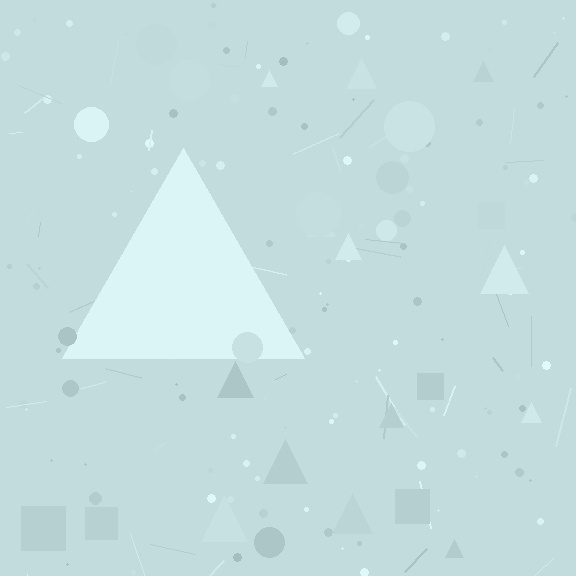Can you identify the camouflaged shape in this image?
The camouflaged shape is a triangle.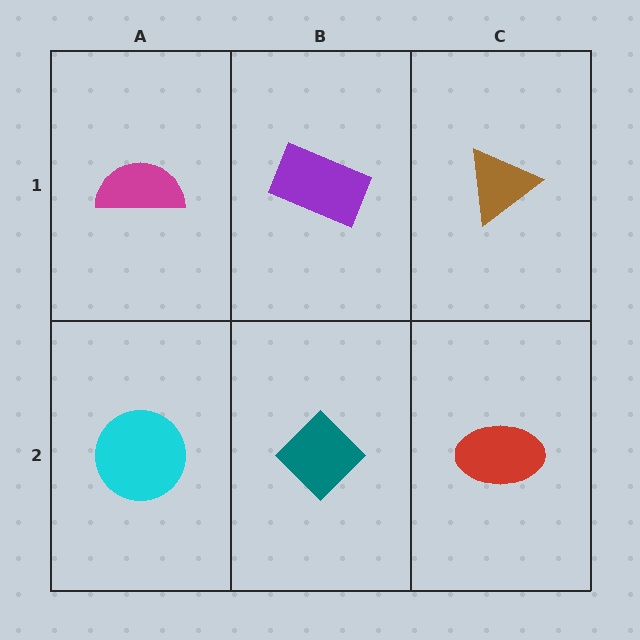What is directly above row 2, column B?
A purple rectangle.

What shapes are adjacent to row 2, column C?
A brown triangle (row 1, column C), a teal diamond (row 2, column B).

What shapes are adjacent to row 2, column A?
A magenta semicircle (row 1, column A), a teal diamond (row 2, column B).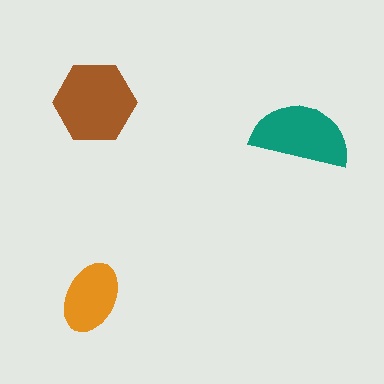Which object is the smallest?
The orange ellipse.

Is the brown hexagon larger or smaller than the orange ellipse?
Larger.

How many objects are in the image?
There are 3 objects in the image.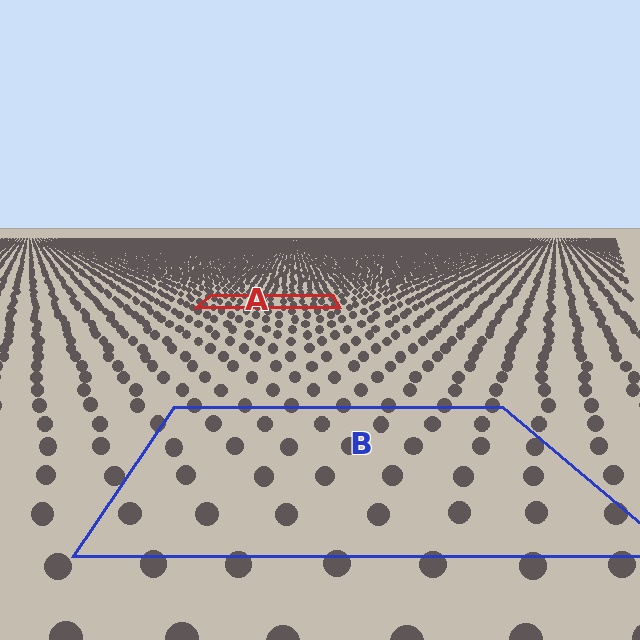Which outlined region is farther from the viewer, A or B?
Region A is farther from the viewer — the texture elements inside it appear smaller and more densely packed.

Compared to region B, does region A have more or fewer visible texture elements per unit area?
Region A has more texture elements per unit area — they are packed more densely because it is farther away.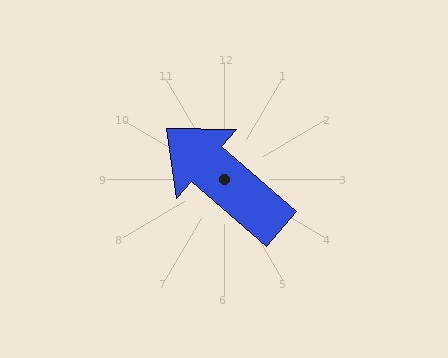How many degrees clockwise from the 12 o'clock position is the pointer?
Approximately 311 degrees.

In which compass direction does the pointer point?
Northwest.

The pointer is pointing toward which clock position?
Roughly 10 o'clock.